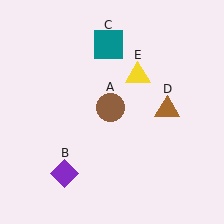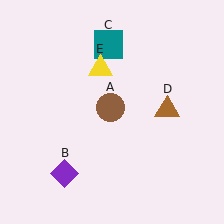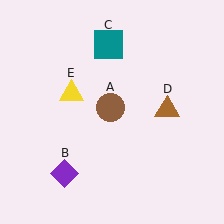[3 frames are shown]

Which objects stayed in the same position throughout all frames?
Brown circle (object A) and purple diamond (object B) and teal square (object C) and brown triangle (object D) remained stationary.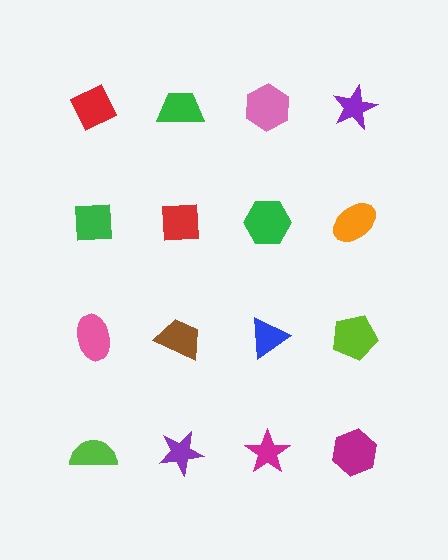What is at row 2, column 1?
A green square.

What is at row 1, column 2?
A green trapezoid.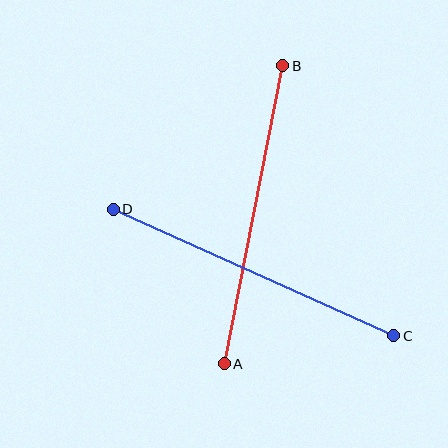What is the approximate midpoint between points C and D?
The midpoint is at approximately (254, 273) pixels.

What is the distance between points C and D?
The distance is approximately 308 pixels.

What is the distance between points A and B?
The distance is approximately 304 pixels.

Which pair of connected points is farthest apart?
Points C and D are farthest apart.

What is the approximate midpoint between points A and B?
The midpoint is at approximately (253, 215) pixels.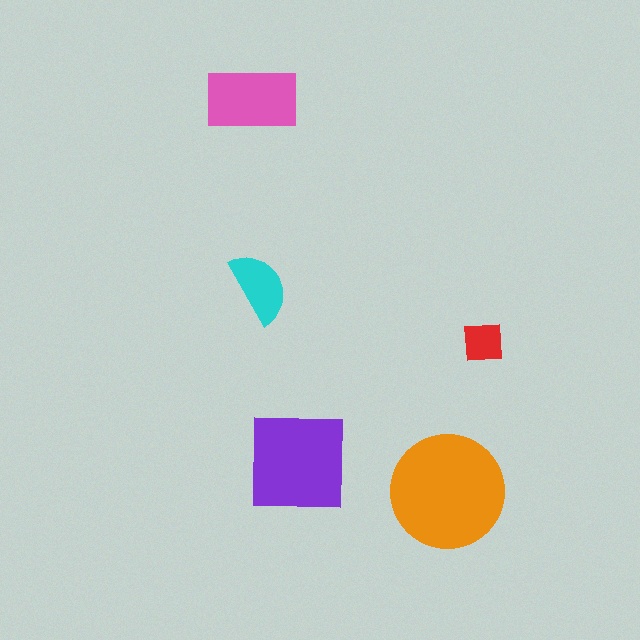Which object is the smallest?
The red square.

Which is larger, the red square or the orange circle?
The orange circle.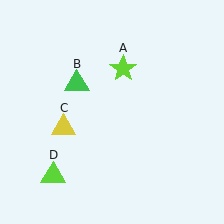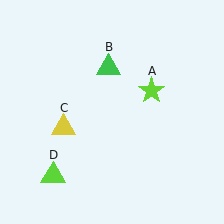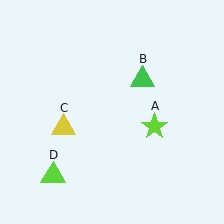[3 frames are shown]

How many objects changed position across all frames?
2 objects changed position: lime star (object A), green triangle (object B).